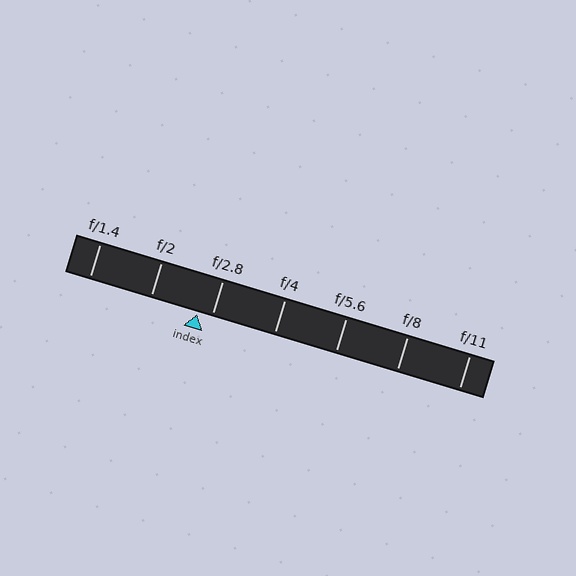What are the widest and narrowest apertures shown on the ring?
The widest aperture shown is f/1.4 and the narrowest is f/11.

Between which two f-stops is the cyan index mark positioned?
The index mark is between f/2 and f/2.8.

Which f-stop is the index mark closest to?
The index mark is closest to f/2.8.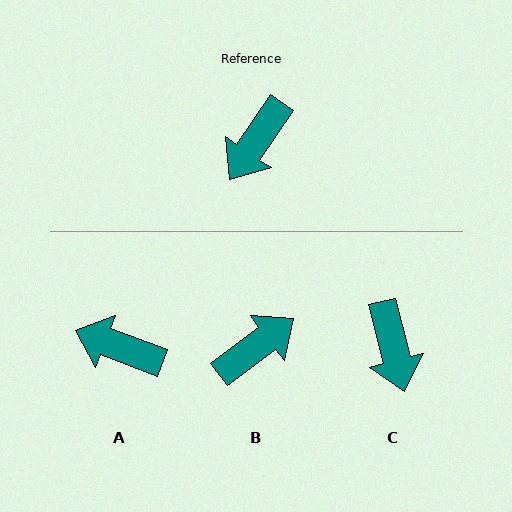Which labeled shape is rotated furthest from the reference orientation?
B, about 161 degrees away.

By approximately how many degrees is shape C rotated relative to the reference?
Approximately 48 degrees counter-clockwise.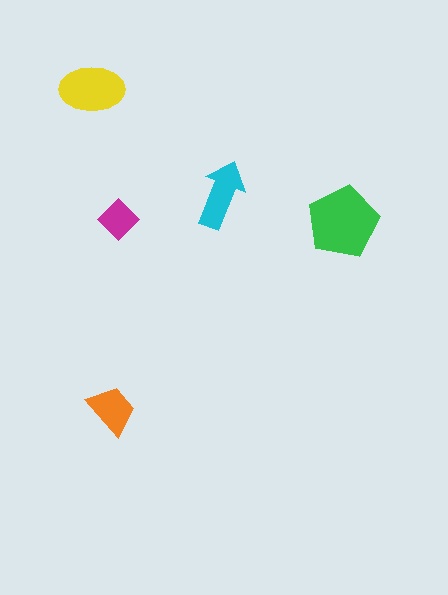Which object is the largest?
The green pentagon.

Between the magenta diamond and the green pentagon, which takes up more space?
The green pentagon.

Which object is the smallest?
The magenta diamond.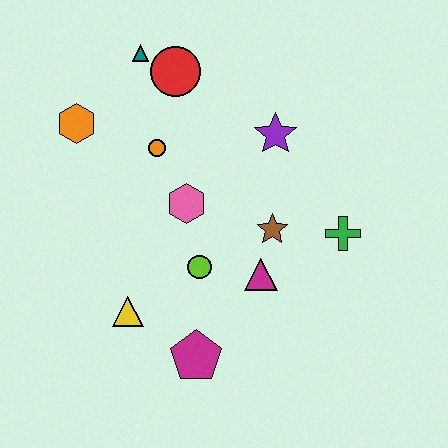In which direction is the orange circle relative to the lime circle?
The orange circle is above the lime circle.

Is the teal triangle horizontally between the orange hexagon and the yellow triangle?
No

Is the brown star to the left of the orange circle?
No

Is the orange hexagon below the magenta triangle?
No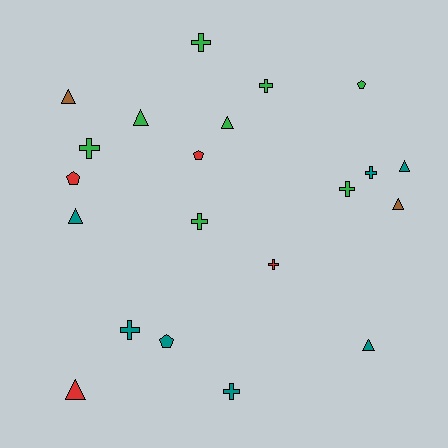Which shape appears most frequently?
Cross, with 9 objects.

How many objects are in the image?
There are 21 objects.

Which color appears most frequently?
Green, with 8 objects.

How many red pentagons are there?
There are 2 red pentagons.